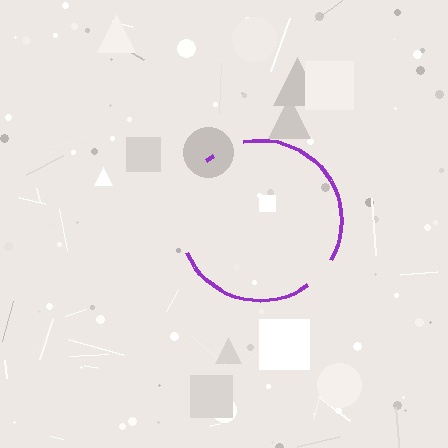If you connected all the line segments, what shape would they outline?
They would outline a circle.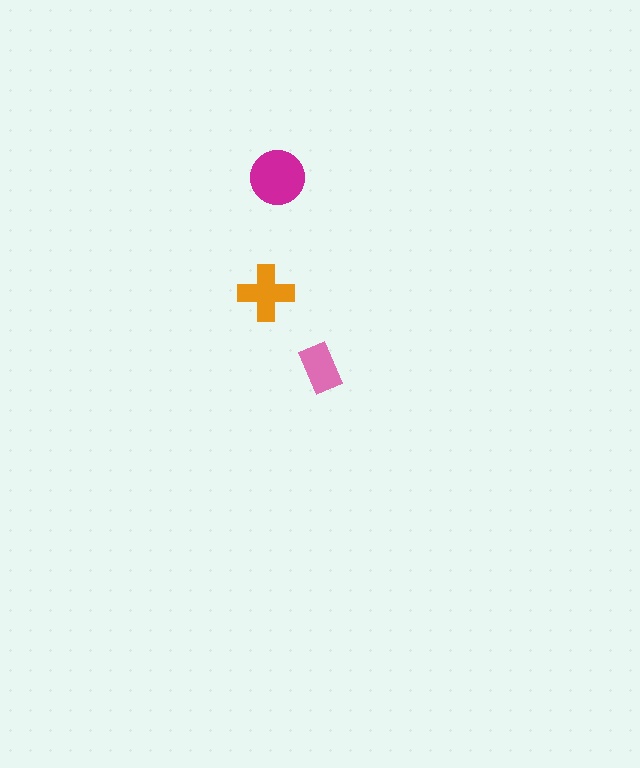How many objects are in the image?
There are 3 objects in the image.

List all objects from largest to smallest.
The magenta circle, the orange cross, the pink rectangle.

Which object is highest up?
The magenta circle is topmost.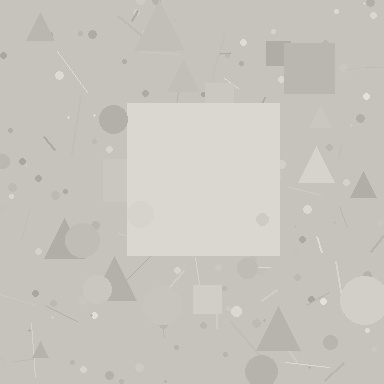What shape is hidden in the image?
A square is hidden in the image.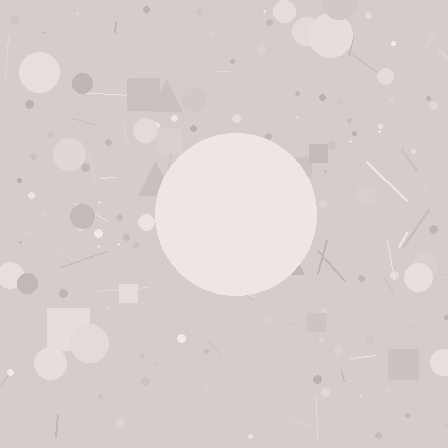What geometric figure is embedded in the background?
A circle is embedded in the background.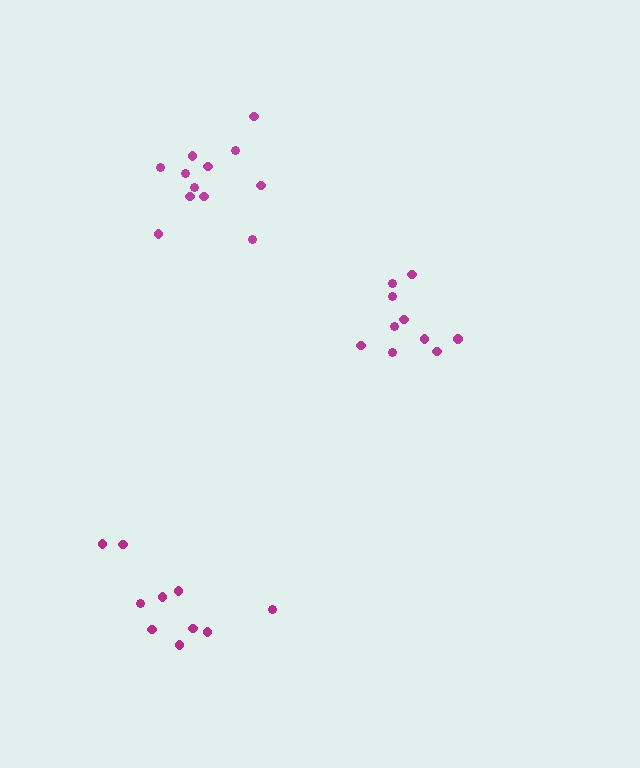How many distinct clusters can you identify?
There are 3 distinct clusters.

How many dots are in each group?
Group 1: 12 dots, Group 2: 10 dots, Group 3: 10 dots (32 total).